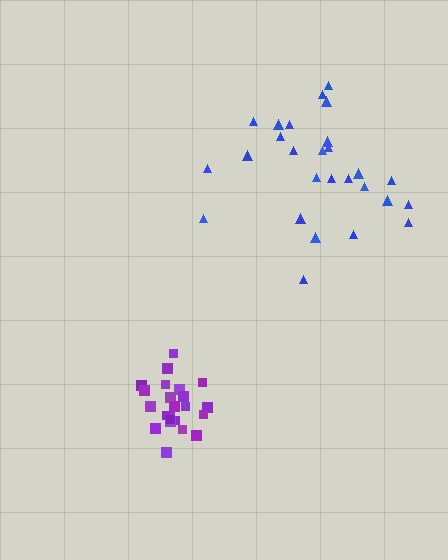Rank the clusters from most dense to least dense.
purple, blue.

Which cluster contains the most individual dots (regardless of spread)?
Blue (27).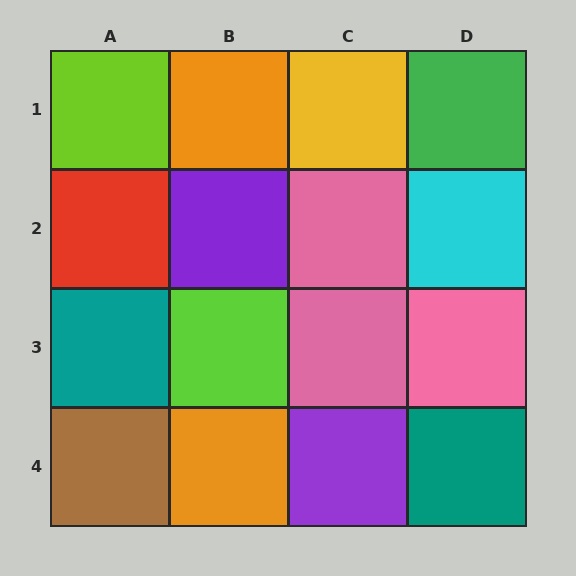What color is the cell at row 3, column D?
Pink.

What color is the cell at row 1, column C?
Yellow.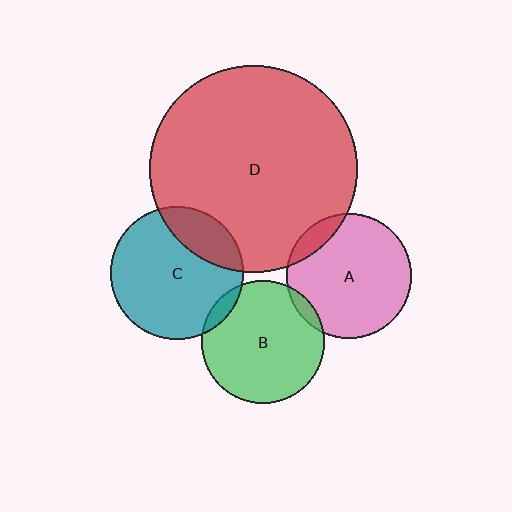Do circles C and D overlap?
Yes.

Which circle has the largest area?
Circle D (red).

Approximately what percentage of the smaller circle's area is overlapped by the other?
Approximately 20%.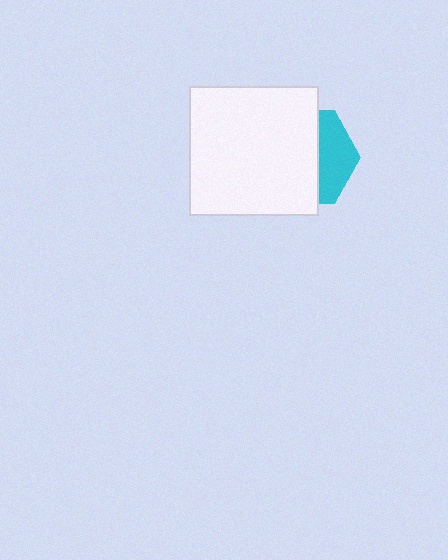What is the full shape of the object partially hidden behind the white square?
The partially hidden object is a cyan hexagon.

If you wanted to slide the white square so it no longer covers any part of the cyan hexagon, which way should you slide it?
Slide it left — that is the most direct way to separate the two shapes.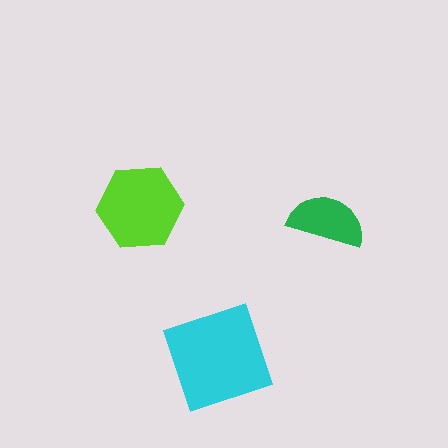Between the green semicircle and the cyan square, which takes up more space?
The cyan square.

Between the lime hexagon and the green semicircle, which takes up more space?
The lime hexagon.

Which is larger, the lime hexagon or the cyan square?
The cyan square.